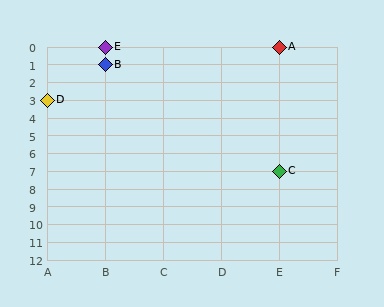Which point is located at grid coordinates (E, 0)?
Point A is at (E, 0).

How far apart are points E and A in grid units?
Points E and A are 3 columns apart.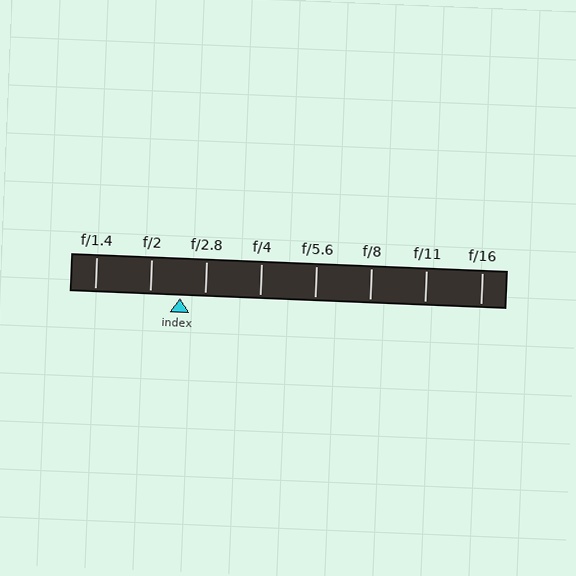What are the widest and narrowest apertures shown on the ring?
The widest aperture shown is f/1.4 and the narrowest is f/16.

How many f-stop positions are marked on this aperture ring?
There are 8 f-stop positions marked.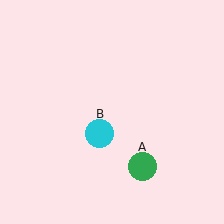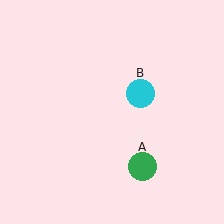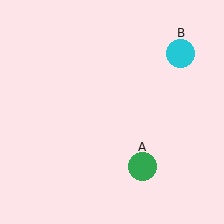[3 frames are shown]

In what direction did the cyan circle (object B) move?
The cyan circle (object B) moved up and to the right.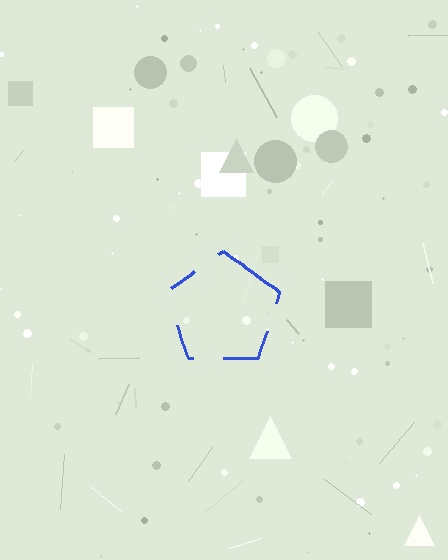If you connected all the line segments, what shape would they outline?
They would outline a pentagon.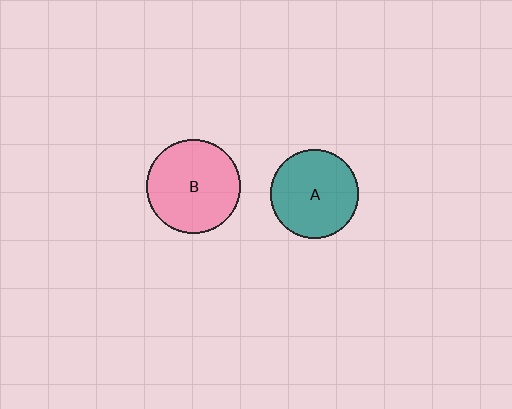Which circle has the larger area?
Circle B (pink).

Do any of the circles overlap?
No, none of the circles overlap.